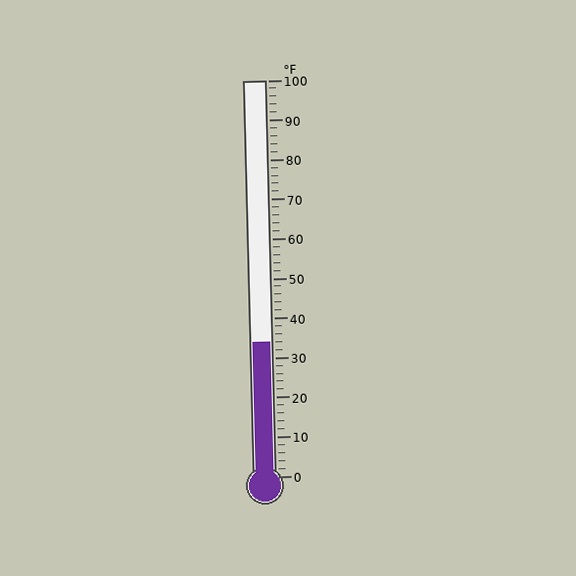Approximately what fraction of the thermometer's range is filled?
The thermometer is filled to approximately 35% of its range.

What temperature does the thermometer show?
The thermometer shows approximately 34°F.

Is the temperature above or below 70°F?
The temperature is below 70°F.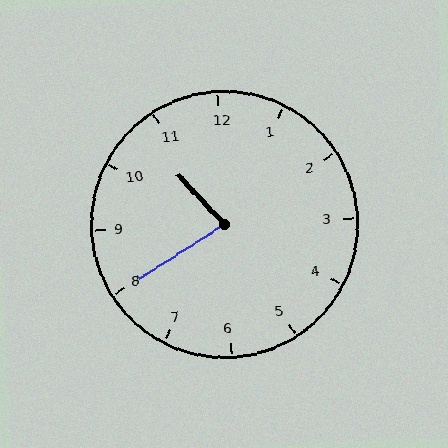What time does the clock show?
10:40.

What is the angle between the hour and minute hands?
Approximately 80 degrees.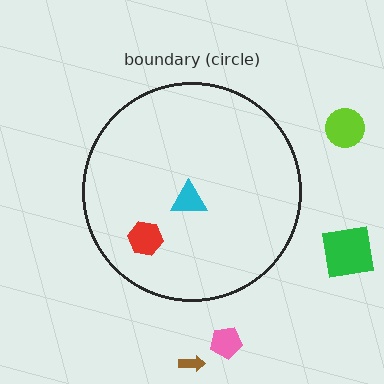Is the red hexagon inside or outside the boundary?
Inside.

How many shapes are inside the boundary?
2 inside, 4 outside.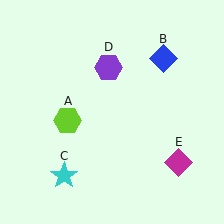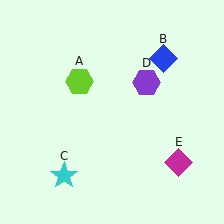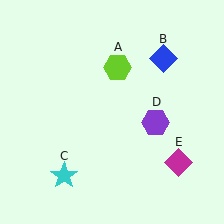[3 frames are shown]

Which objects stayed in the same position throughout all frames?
Blue diamond (object B) and cyan star (object C) and magenta diamond (object E) remained stationary.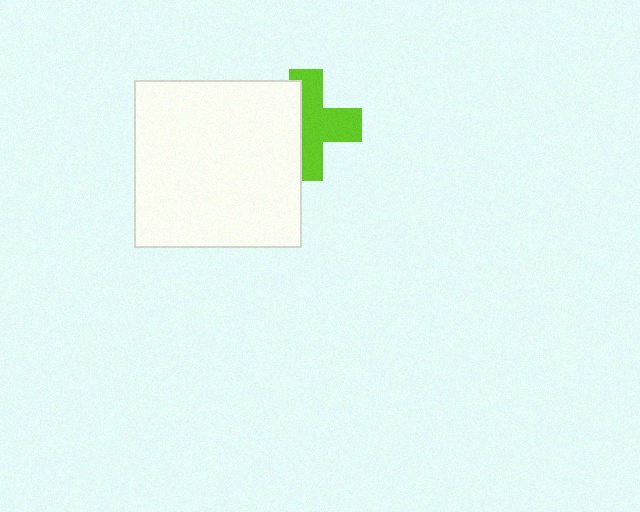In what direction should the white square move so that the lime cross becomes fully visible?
The white square should move left. That is the shortest direction to clear the overlap and leave the lime cross fully visible.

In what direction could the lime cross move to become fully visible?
The lime cross could move right. That would shift it out from behind the white square entirely.